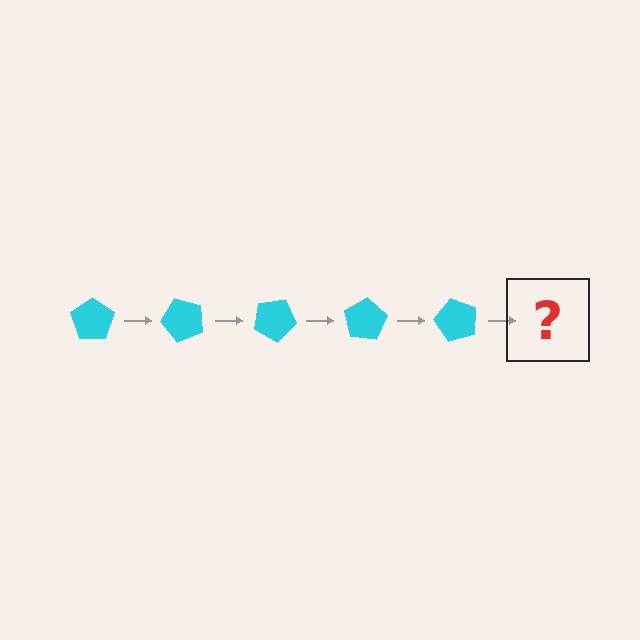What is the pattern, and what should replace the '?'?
The pattern is that the pentagon rotates 50 degrees each step. The '?' should be a cyan pentagon rotated 250 degrees.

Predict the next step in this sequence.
The next step is a cyan pentagon rotated 250 degrees.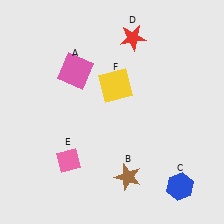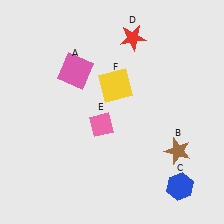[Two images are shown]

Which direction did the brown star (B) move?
The brown star (B) moved right.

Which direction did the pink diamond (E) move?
The pink diamond (E) moved up.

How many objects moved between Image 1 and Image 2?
2 objects moved between the two images.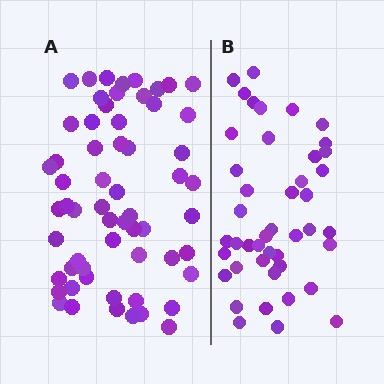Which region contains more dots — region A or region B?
Region A (the left region) has more dots.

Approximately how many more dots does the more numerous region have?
Region A has approximately 15 more dots than region B.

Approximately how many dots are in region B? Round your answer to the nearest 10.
About 40 dots. (The exact count is 44, which rounds to 40.)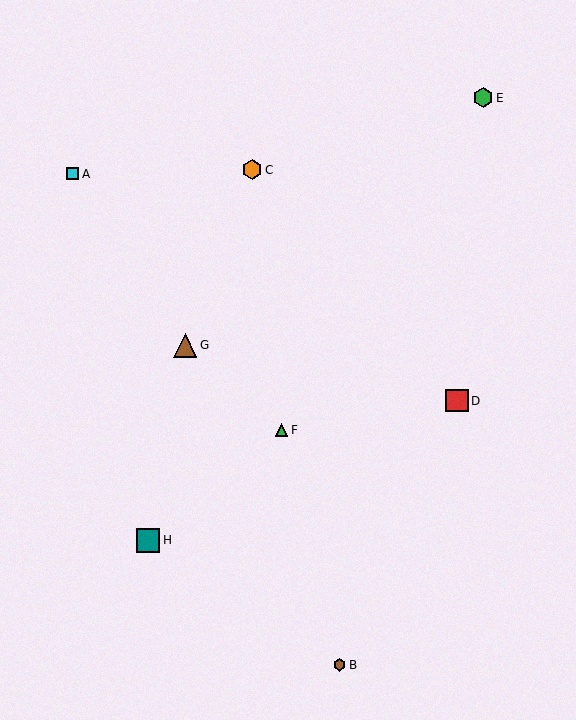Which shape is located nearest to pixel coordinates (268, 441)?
The green triangle (labeled F) at (281, 430) is nearest to that location.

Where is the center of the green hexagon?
The center of the green hexagon is at (483, 98).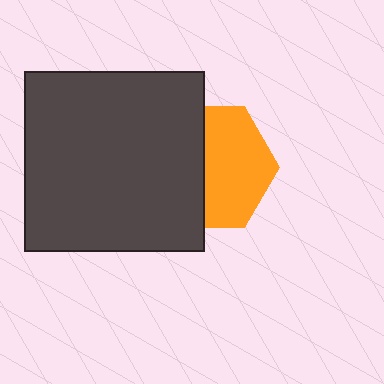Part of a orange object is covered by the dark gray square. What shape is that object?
It is a hexagon.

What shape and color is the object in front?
The object in front is a dark gray square.